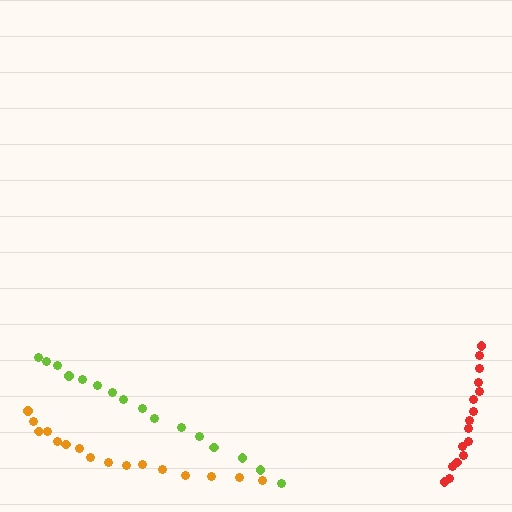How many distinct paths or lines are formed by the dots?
There are 3 distinct paths.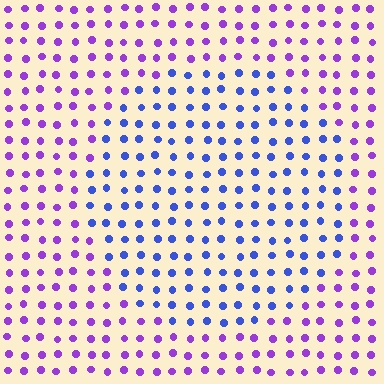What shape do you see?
I see a circle.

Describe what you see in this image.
The image is filled with small purple elements in a uniform arrangement. A circle-shaped region is visible where the elements are tinted to a slightly different hue, forming a subtle color boundary.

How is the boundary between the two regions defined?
The boundary is defined purely by a slight shift in hue (about 46 degrees). Spacing, size, and orientation are identical on both sides.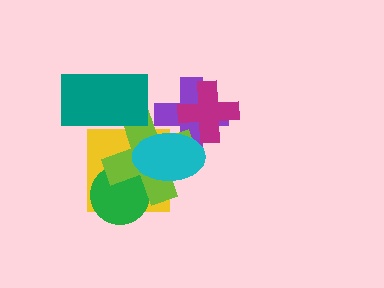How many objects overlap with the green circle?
2 objects overlap with the green circle.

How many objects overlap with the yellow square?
4 objects overlap with the yellow square.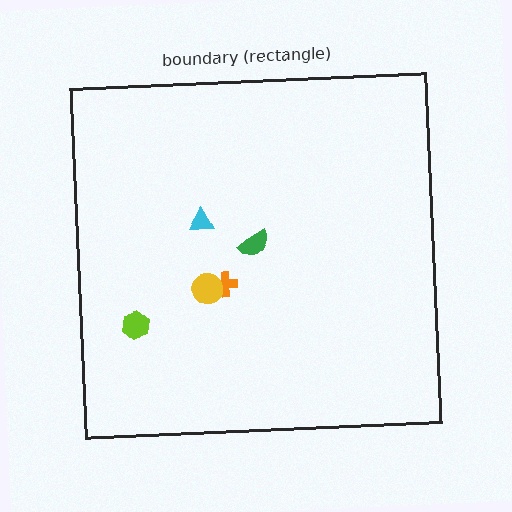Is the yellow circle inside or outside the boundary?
Inside.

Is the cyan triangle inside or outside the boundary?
Inside.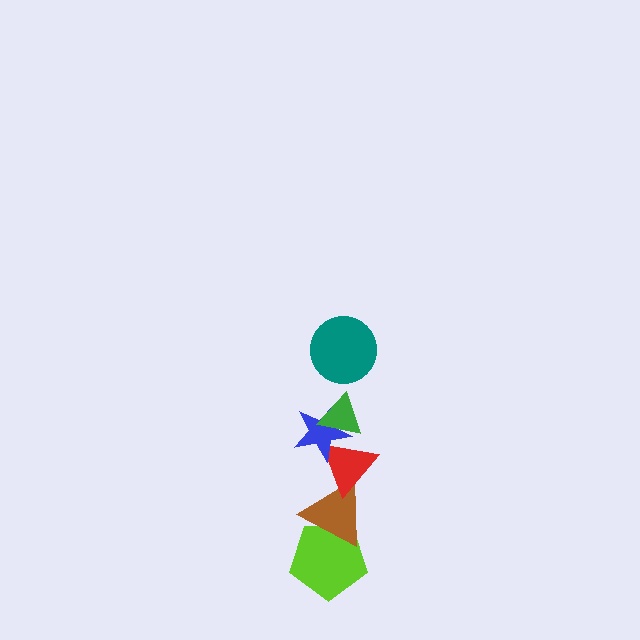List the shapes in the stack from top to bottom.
From top to bottom: the teal circle, the green triangle, the blue star, the red triangle, the brown triangle, the lime pentagon.